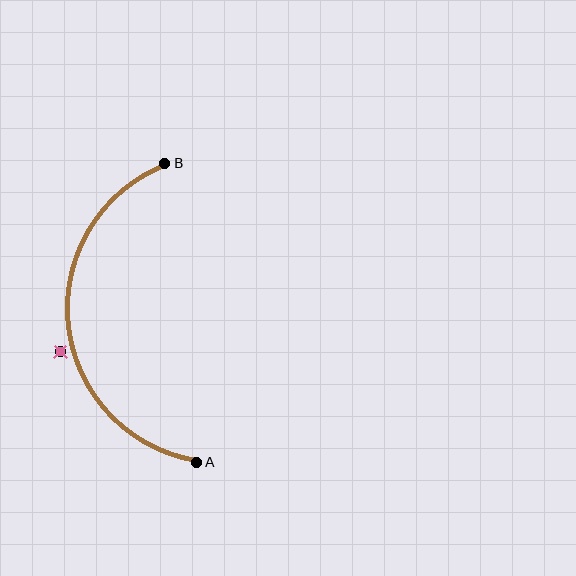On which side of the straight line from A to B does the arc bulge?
The arc bulges to the left of the straight line connecting A and B.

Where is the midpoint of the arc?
The arc midpoint is the point on the curve farthest from the straight line joining A and B. It sits to the left of that line.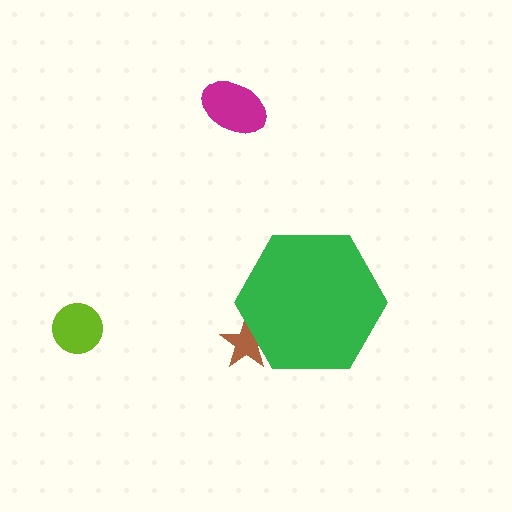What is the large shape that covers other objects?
A green hexagon.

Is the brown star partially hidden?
Yes, the brown star is partially hidden behind the green hexagon.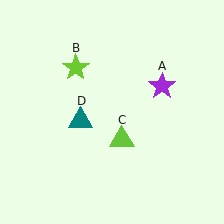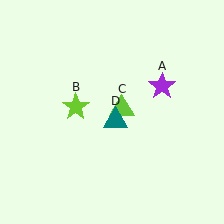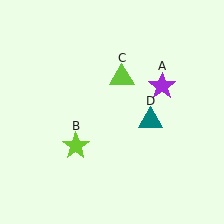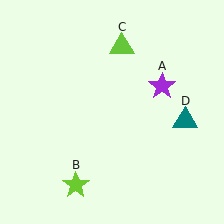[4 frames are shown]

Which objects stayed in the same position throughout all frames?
Purple star (object A) remained stationary.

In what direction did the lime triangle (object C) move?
The lime triangle (object C) moved up.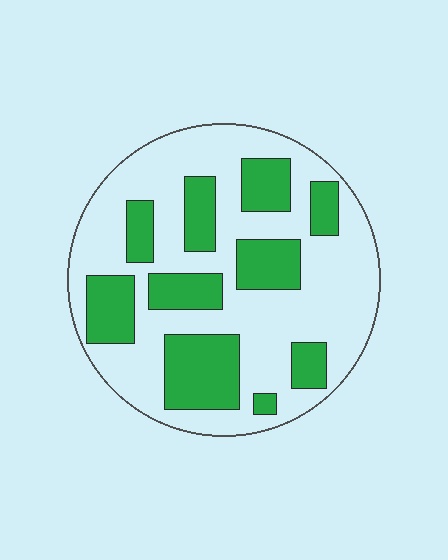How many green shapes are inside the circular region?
10.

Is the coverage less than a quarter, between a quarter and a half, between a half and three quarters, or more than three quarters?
Between a quarter and a half.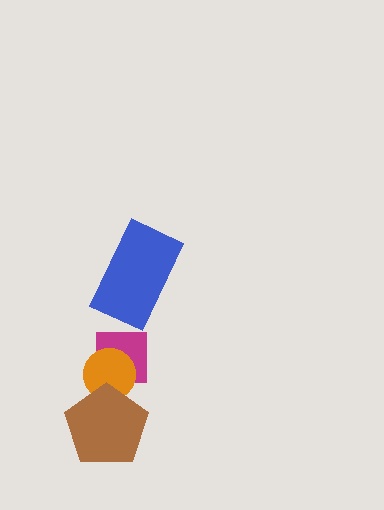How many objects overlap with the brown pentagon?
1 object overlaps with the brown pentagon.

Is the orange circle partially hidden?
Yes, it is partially covered by another shape.